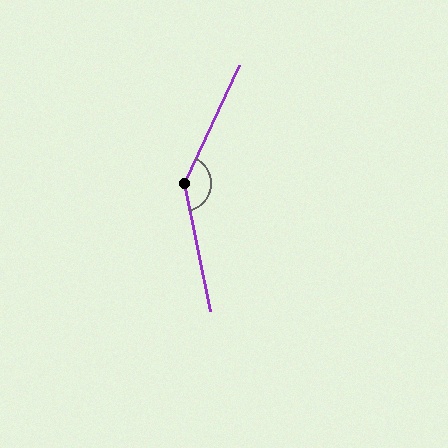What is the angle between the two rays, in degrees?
Approximately 143 degrees.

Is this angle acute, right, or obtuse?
It is obtuse.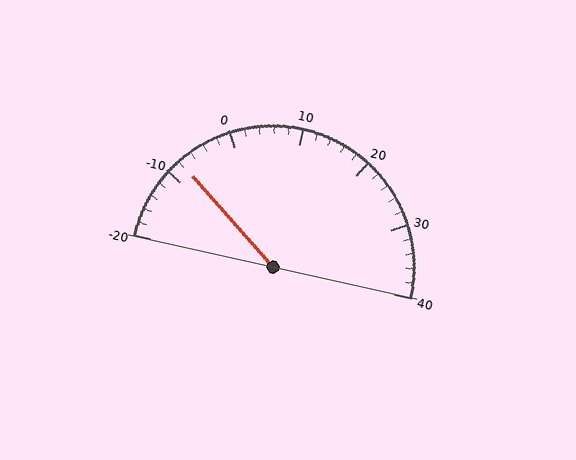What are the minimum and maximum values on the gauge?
The gauge ranges from -20 to 40.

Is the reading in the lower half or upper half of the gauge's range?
The reading is in the lower half of the range (-20 to 40).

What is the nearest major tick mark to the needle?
The nearest major tick mark is -10.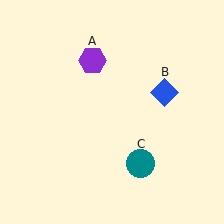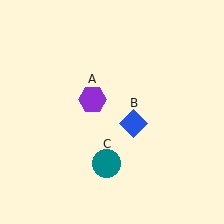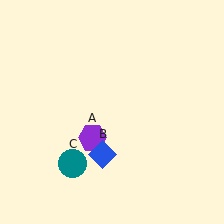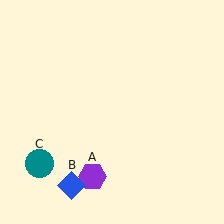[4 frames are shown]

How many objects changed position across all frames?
3 objects changed position: purple hexagon (object A), blue diamond (object B), teal circle (object C).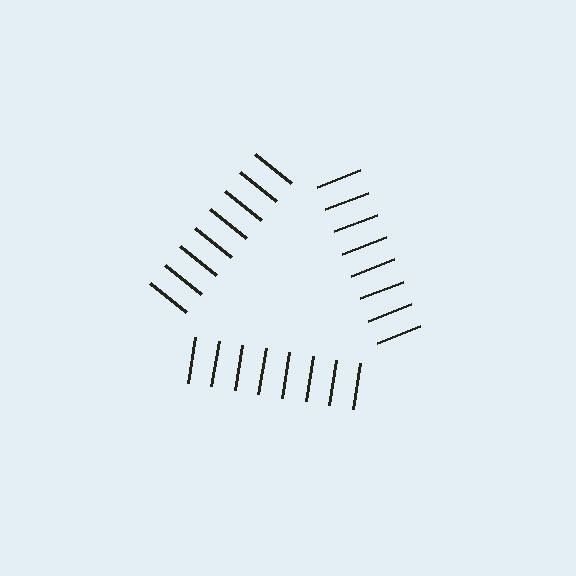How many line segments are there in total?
24 — 8 along each of the 3 edges.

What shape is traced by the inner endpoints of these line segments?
An illusory triangle — the line segments terminate on its edges but no continuous stroke is drawn.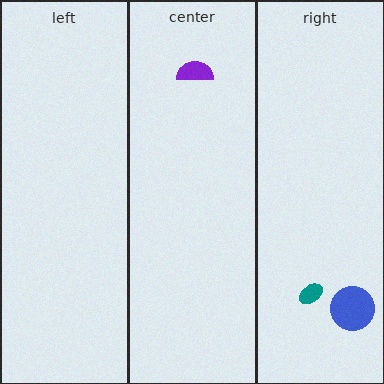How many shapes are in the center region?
1.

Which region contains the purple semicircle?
The center region.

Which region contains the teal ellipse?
The right region.